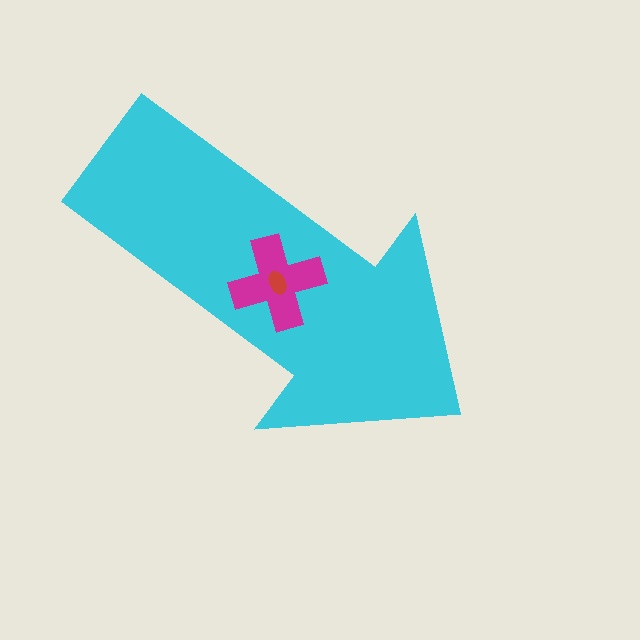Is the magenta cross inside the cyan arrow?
Yes.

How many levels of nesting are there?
3.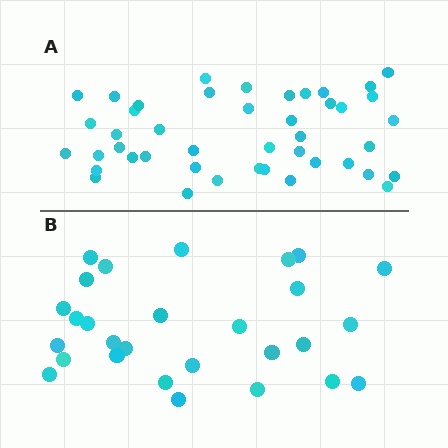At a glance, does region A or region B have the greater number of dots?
Region A (the top region) has more dots.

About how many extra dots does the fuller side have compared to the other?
Region A has approximately 15 more dots than region B.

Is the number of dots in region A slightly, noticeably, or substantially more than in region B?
Region A has substantially more. The ratio is roughly 1.6 to 1.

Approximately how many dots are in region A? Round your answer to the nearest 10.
About 40 dots. (The exact count is 44, which rounds to 40.)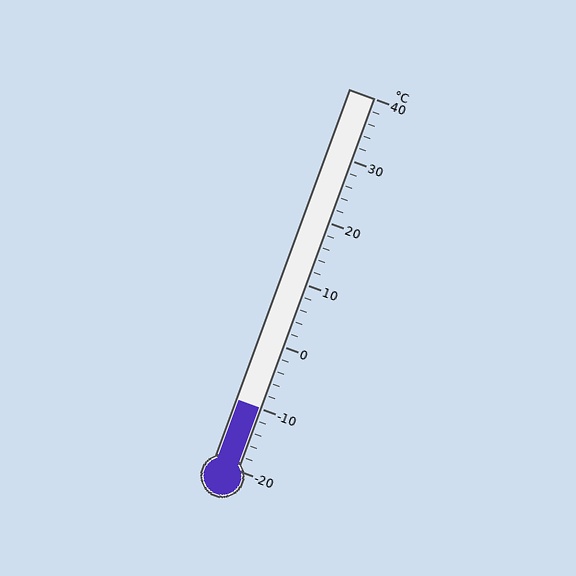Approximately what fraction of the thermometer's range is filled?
The thermometer is filled to approximately 15% of its range.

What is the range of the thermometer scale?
The thermometer scale ranges from -20°C to 40°C.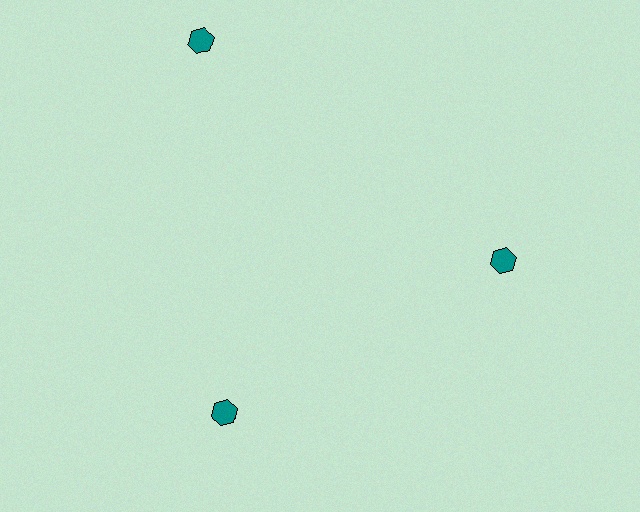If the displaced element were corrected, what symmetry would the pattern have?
It would have 3-fold rotational symmetry — the pattern would map onto itself every 120 degrees.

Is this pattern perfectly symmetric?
No. The 3 teal hexagons are arranged in a ring, but one element near the 11 o'clock position is pushed outward from the center, breaking the 3-fold rotational symmetry.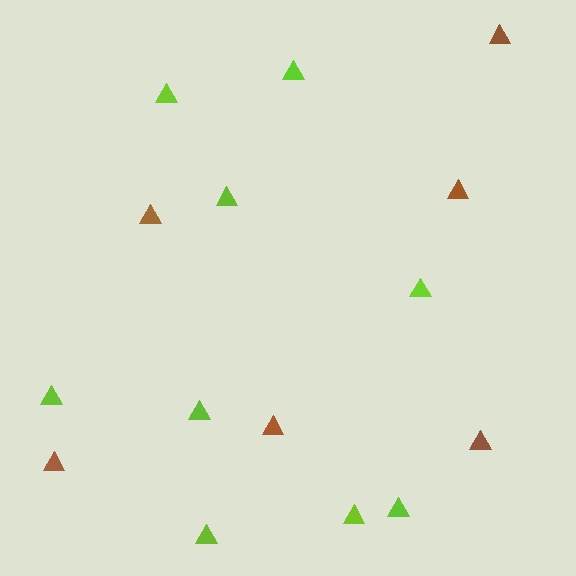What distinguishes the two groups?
There are 2 groups: one group of lime triangles (9) and one group of brown triangles (6).